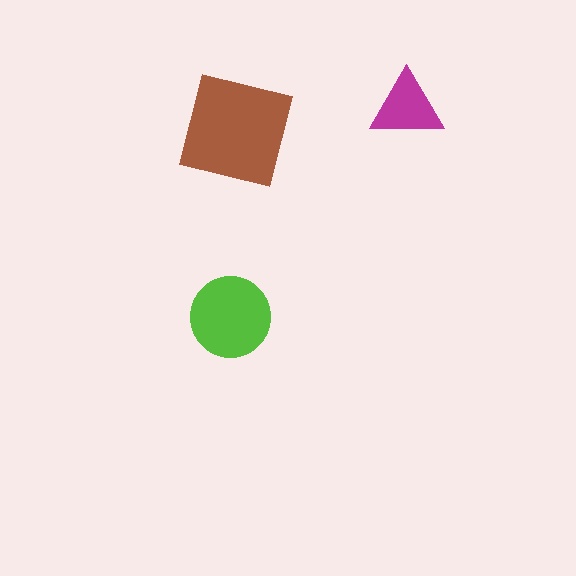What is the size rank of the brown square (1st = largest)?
1st.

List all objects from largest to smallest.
The brown square, the lime circle, the magenta triangle.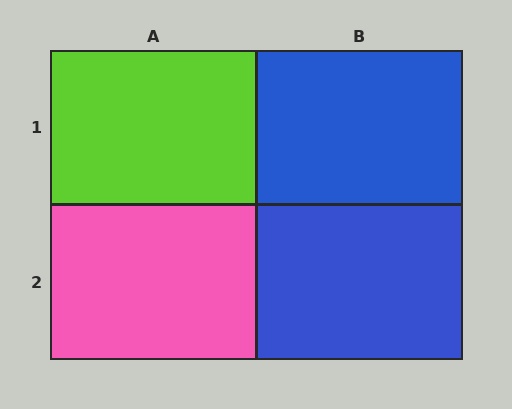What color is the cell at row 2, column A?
Pink.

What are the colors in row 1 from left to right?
Lime, blue.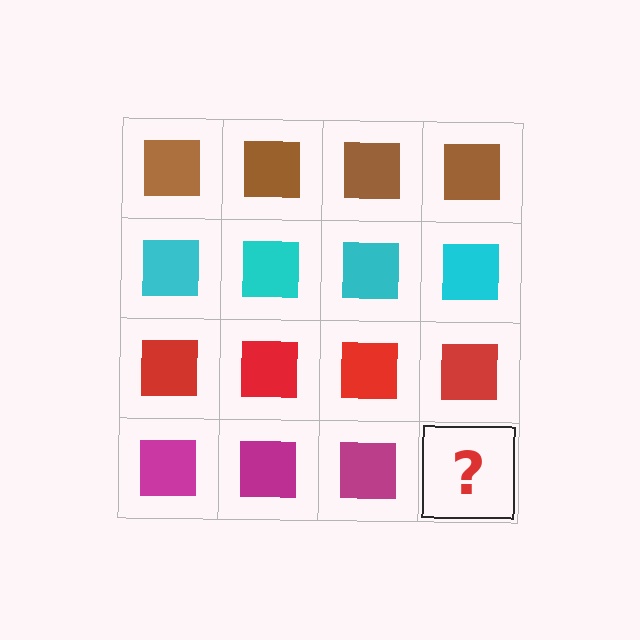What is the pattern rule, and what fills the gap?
The rule is that each row has a consistent color. The gap should be filled with a magenta square.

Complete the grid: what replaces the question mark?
The question mark should be replaced with a magenta square.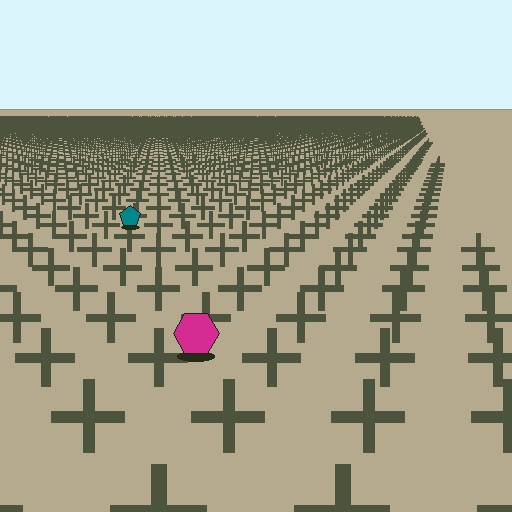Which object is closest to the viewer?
The magenta hexagon is closest. The texture marks near it are larger and more spread out.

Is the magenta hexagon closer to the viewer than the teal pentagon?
Yes. The magenta hexagon is closer — you can tell from the texture gradient: the ground texture is coarser near it.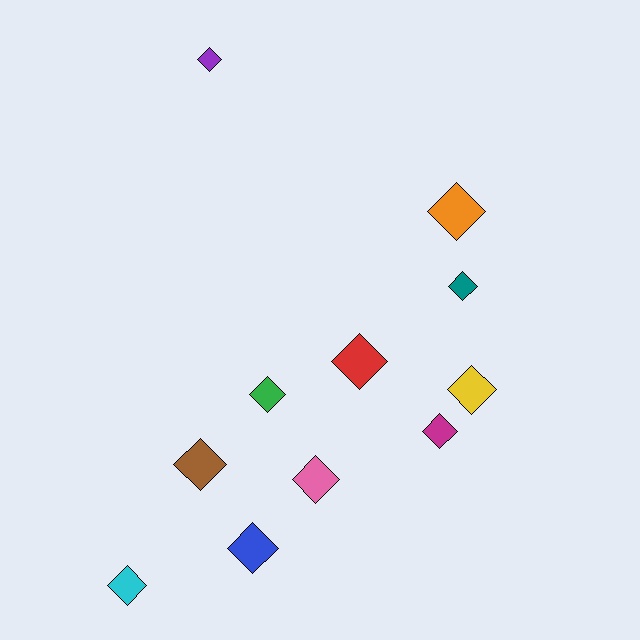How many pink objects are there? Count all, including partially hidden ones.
There is 1 pink object.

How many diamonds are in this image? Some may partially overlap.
There are 11 diamonds.